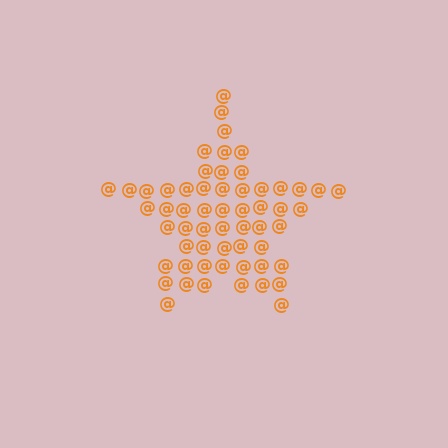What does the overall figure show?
The overall figure shows a star.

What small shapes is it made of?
It is made of small at signs.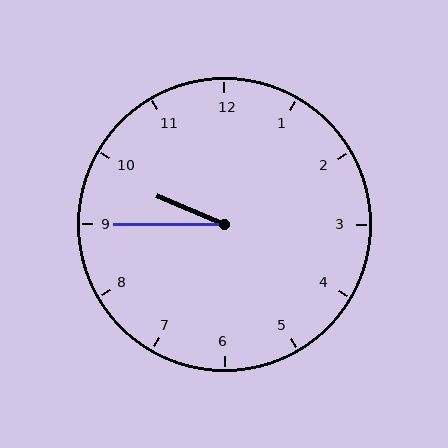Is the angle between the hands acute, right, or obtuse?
It is acute.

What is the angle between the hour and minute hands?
Approximately 22 degrees.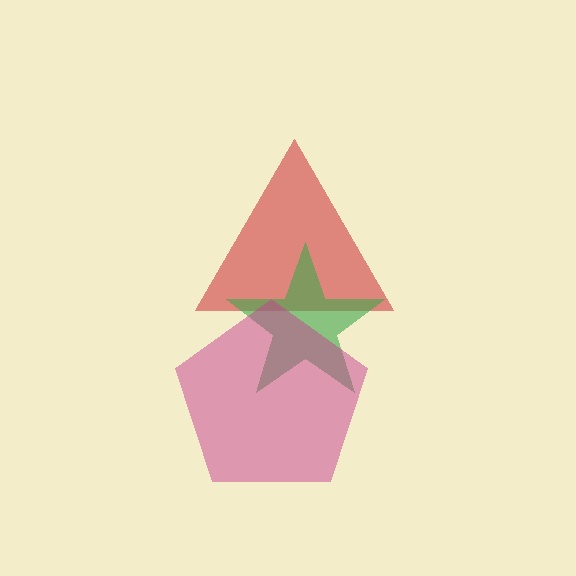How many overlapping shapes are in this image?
There are 3 overlapping shapes in the image.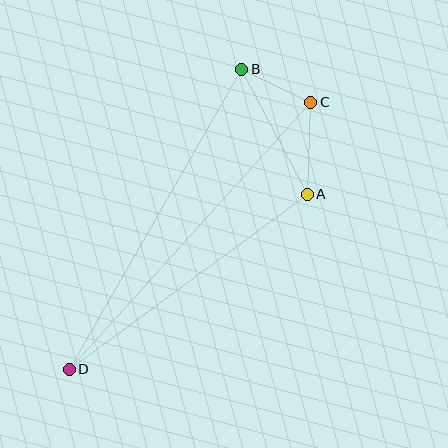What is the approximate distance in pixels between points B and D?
The distance between B and D is approximately 346 pixels.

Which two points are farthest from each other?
Points C and D are farthest from each other.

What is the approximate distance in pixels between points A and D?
The distance between A and D is approximately 295 pixels.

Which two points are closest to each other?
Points B and C are closest to each other.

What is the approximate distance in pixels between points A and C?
The distance between A and C is approximately 92 pixels.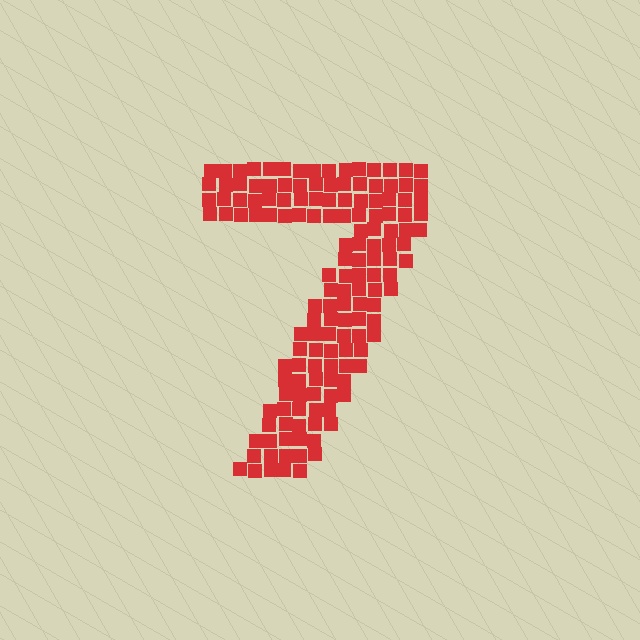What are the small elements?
The small elements are squares.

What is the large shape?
The large shape is the digit 7.